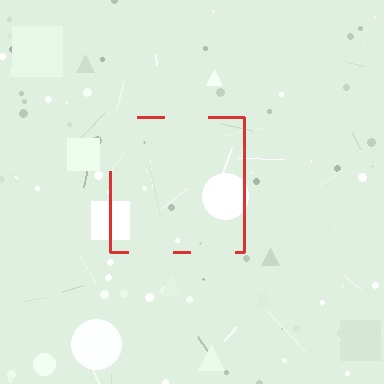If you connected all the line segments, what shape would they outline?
They would outline a square.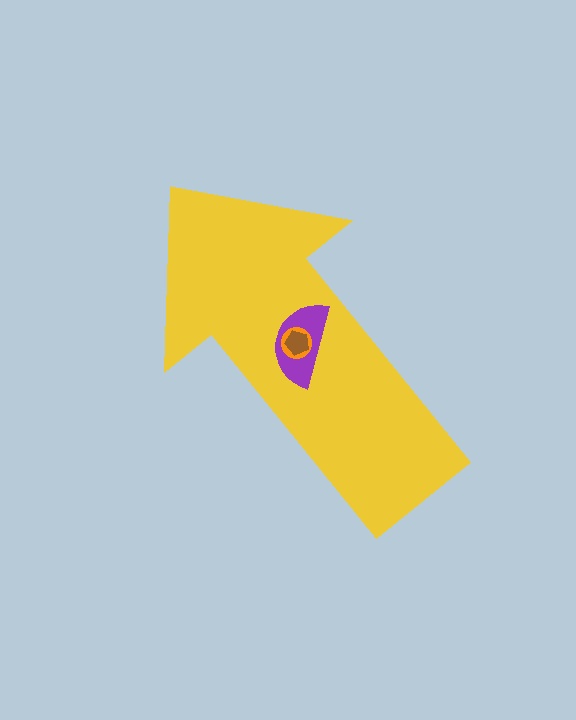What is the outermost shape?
The yellow arrow.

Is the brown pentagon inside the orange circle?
Yes.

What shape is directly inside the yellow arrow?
The purple semicircle.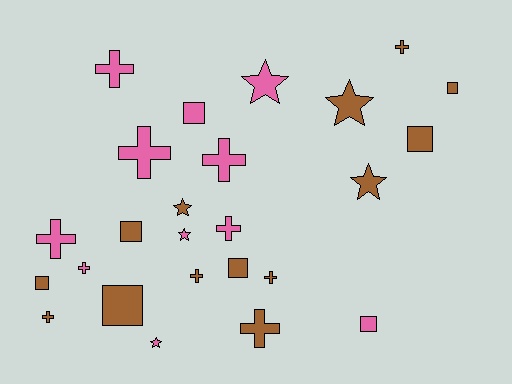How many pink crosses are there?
There are 6 pink crosses.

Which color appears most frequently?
Brown, with 14 objects.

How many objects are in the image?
There are 25 objects.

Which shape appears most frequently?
Cross, with 11 objects.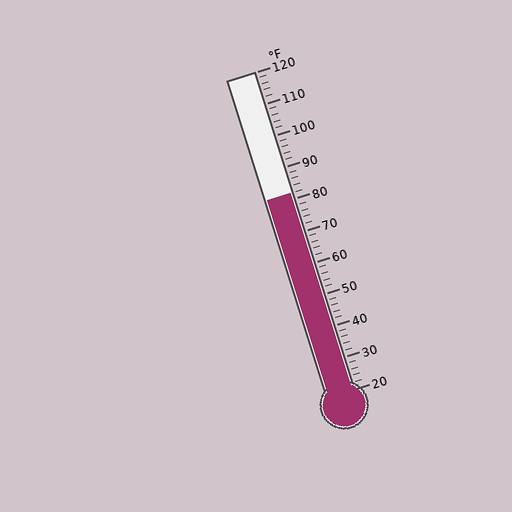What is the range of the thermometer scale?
The thermometer scale ranges from 20°F to 120°F.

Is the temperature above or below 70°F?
The temperature is above 70°F.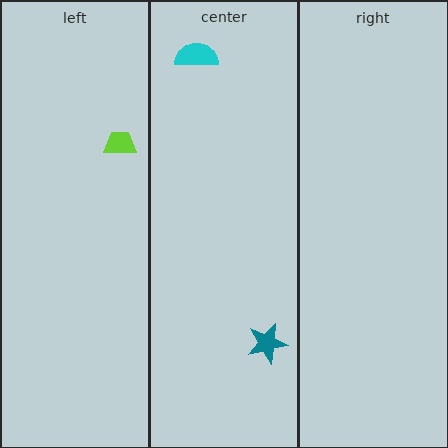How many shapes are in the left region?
1.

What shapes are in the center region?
The cyan semicircle, the teal star.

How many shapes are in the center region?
2.